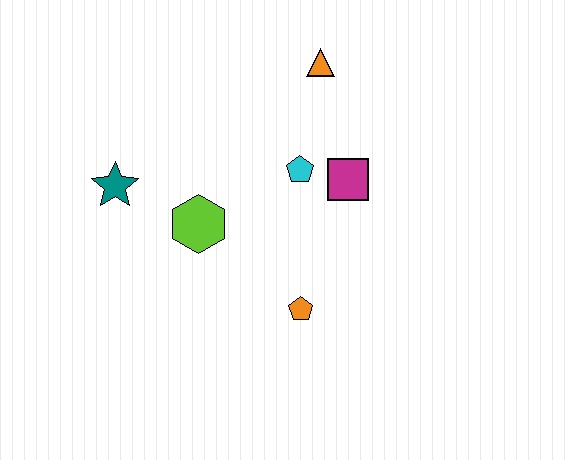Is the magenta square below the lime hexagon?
No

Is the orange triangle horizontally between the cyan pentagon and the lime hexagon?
No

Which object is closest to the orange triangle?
The cyan pentagon is closest to the orange triangle.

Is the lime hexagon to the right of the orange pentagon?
No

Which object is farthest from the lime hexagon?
The orange triangle is farthest from the lime hexagon.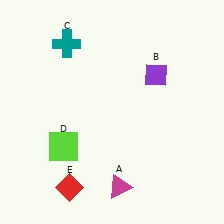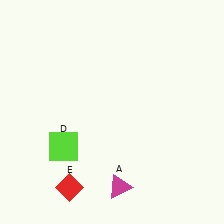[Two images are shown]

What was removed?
The purple diamond (B), the teal cross (C) were removed in Image 2.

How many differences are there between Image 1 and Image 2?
There are 2 differences between the two images.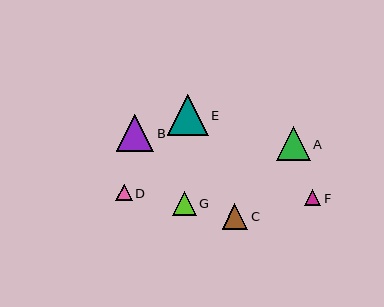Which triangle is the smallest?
Triangle F is the smallest with a size of approximately 16 pixels.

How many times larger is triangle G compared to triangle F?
Triangle G is approximately 1.5 times the size of triangle F.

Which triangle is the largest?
Triangle E is the largest with a size of approximately 41 pixels.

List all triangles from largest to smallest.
From largest to smallest: E, B, A, C, G, D, F.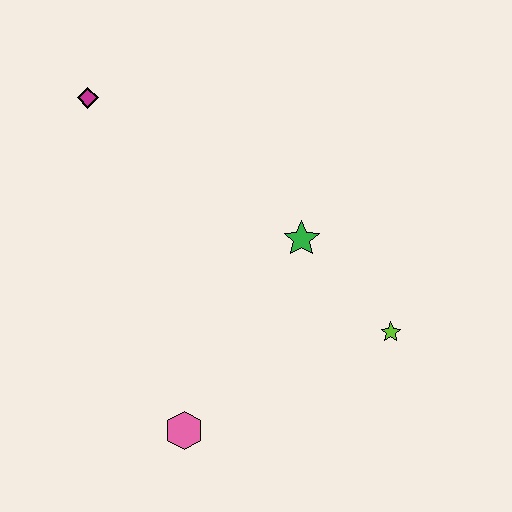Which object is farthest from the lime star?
The magenta diamond is farthest from the lime star.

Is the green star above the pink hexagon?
Yes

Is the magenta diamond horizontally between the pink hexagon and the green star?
No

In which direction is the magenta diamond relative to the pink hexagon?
The magenta diamond is above the pink hexagon.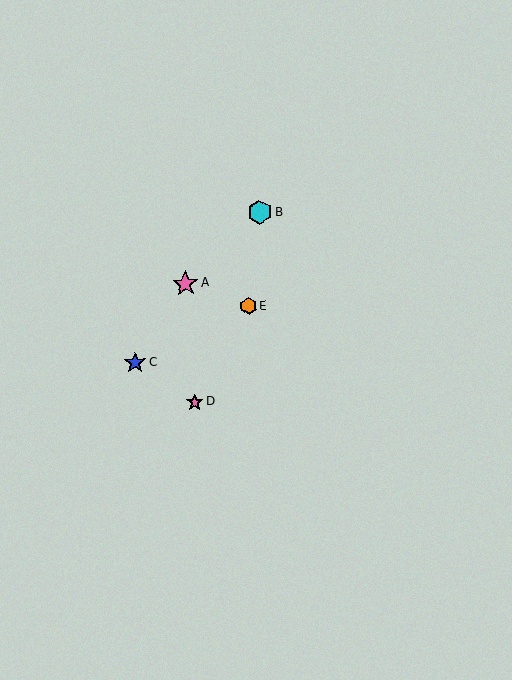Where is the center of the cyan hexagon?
The center of the cyan hexagon is at (260, 212).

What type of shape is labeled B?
Shape B is a cyan hexagon.